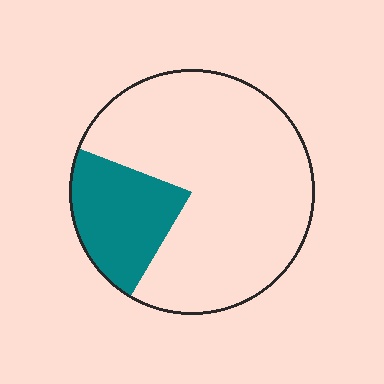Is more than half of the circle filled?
No.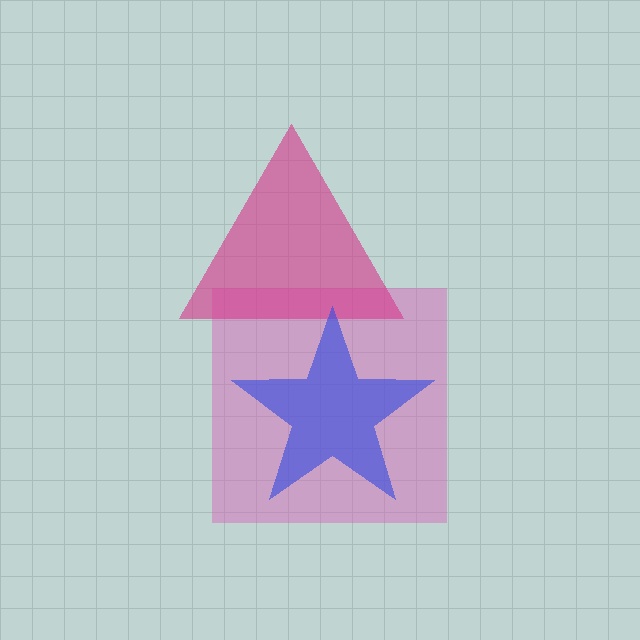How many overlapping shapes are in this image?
There are 3 overlapping shapes in the image.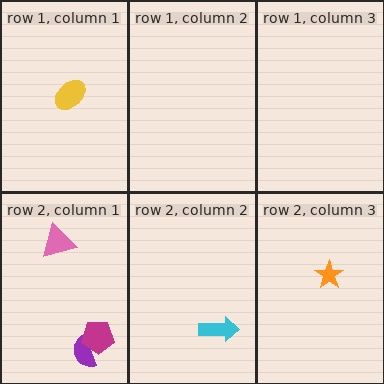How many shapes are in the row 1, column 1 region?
1.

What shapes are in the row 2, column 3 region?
The orange star.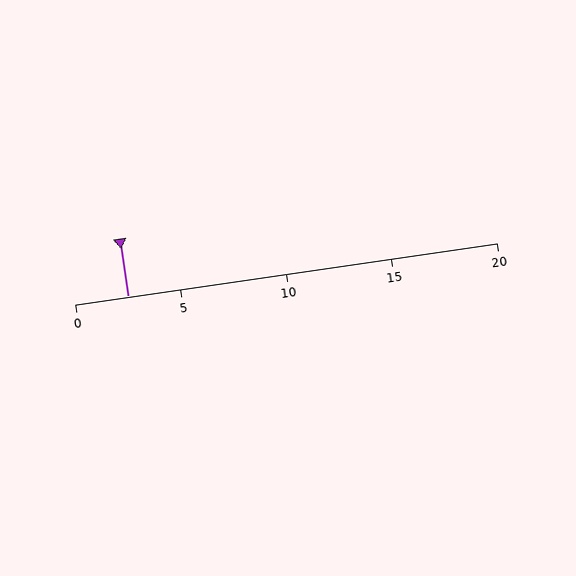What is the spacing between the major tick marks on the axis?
The major ticks are spaced 5 apart.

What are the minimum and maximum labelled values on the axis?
The axis runs from 0 to 20.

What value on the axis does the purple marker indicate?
The marker indicates approximately 2.5.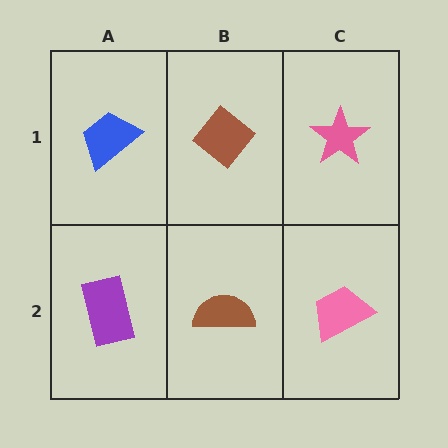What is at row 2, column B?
A brown semicircle.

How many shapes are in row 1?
3 shapes.